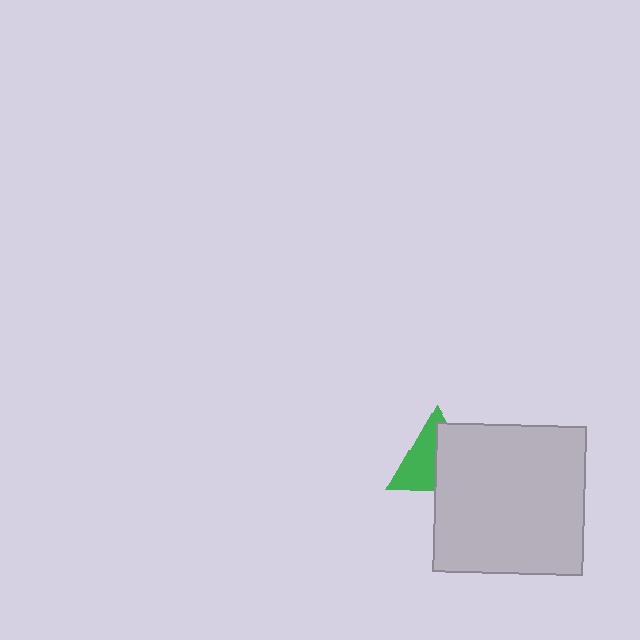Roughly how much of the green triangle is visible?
About half of it is visible (roughly 52%).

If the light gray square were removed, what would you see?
You would see the complete green triangle.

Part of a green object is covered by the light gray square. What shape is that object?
It is a triangle.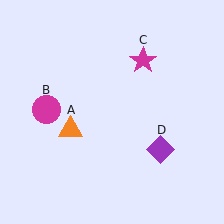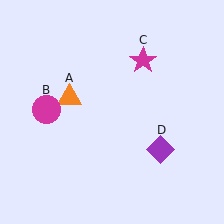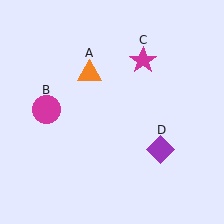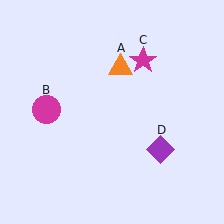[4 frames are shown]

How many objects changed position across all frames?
1 object changed position: orange triangle (object A).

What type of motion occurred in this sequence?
The orange triangle (object A) rotated clockwise around the center of the scene.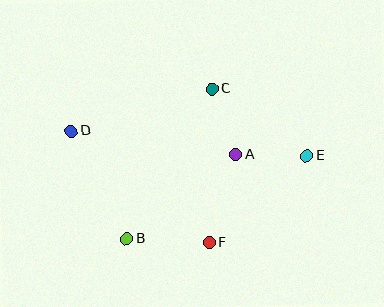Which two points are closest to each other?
Points A and C are closest to each other.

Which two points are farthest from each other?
Points D and E are farthest from each other.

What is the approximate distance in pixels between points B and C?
The distance between B and C is approximately 172 pixels.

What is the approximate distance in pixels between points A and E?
The distance between A and E is approximately 71 pixels.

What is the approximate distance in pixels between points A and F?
The distance between A and F is approximately 92 pixels.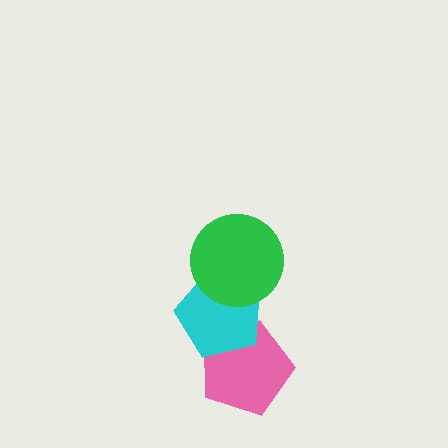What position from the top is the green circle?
The green circle is 1st from the top.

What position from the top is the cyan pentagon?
The cyan pentagon is 2nd from the top.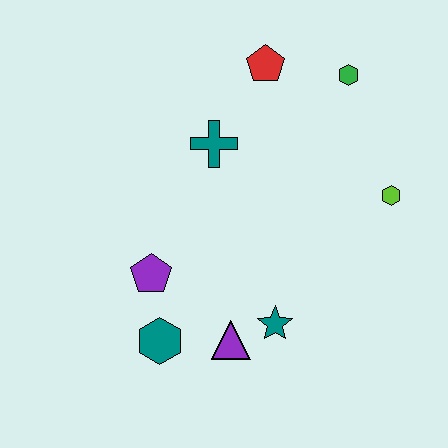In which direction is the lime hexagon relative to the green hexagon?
The lime hexagon is below the green hexagon.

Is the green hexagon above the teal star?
Yes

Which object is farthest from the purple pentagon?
The green hexagon is farthest from the purple pentagon.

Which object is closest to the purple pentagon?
The teal hexagon is closest to the purple pentagon.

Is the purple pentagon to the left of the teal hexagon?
Yes